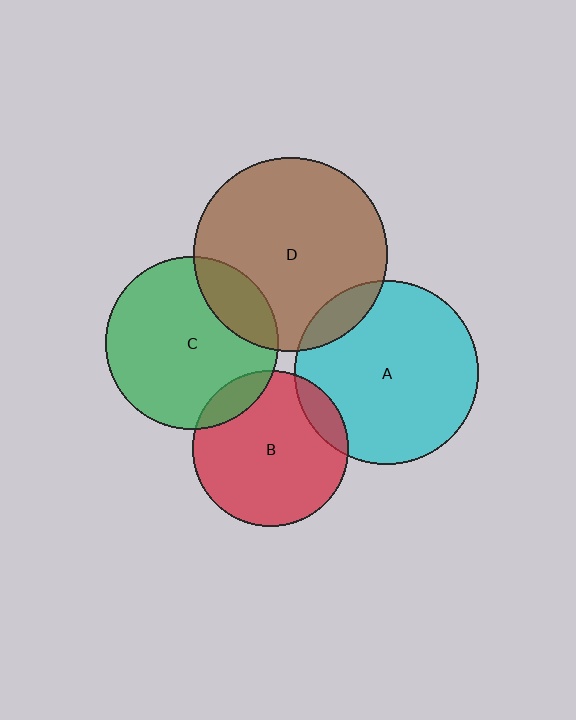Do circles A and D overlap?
Yes.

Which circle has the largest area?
Circle D (brown).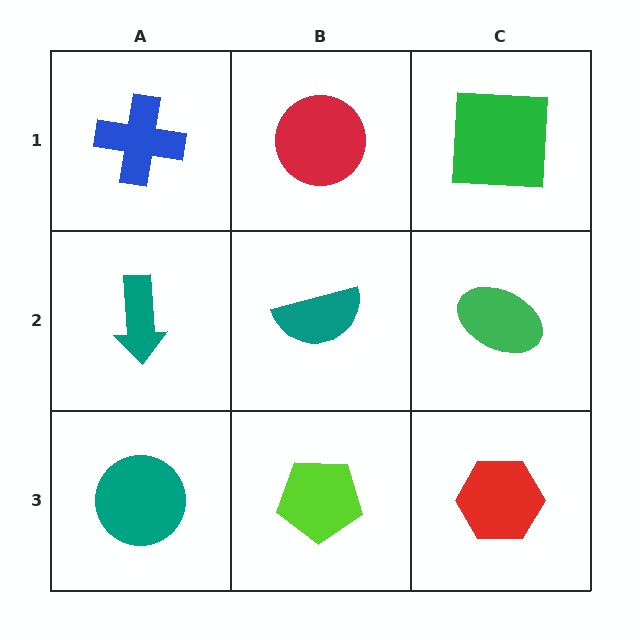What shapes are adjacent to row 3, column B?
A teal semicircle (row 2, column B), a teal circle (row 3, column A), a red hexagon (row 3, column C).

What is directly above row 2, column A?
A blue cross.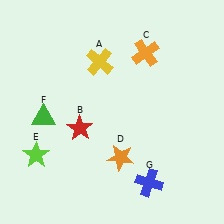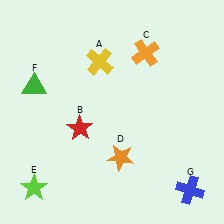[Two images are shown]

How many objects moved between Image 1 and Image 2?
3 objects moved between the two images.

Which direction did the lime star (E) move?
The lime star (E) moved down.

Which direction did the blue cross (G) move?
The blue cross (G) moved right.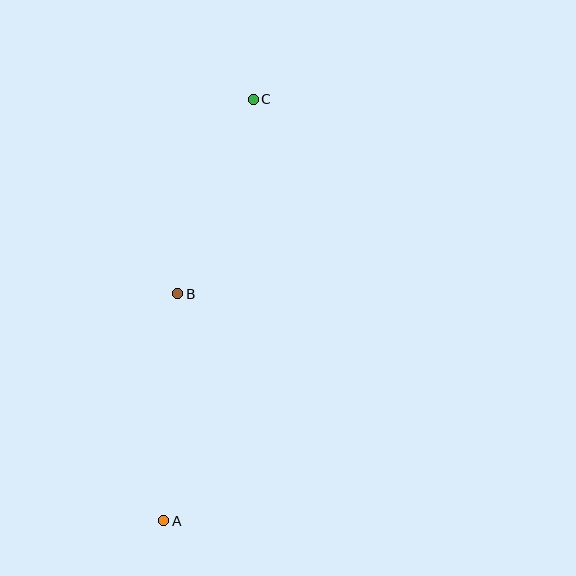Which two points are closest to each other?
Points B and C are closest to each other.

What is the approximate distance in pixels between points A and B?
The distance between A and B is approximately 228 pixels.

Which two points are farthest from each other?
Points A and C are farthest from each other.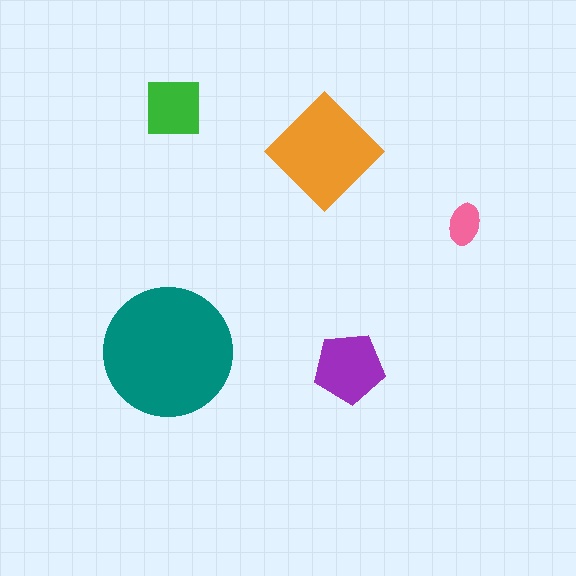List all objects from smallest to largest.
The pink ellipse, the green square, the purple pentagon, the orange diamond, the teal circle.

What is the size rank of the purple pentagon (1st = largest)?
3rd.